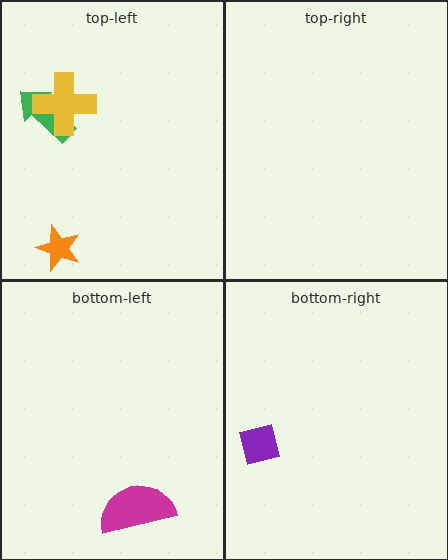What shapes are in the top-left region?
The green arrow, the orange star, the yellow cross.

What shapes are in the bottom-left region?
The magenta semicircle.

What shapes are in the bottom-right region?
The purple square.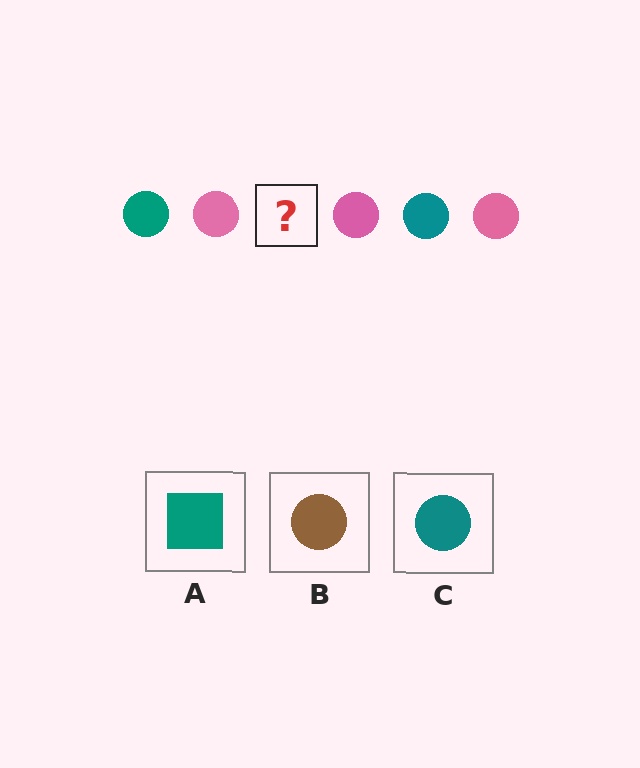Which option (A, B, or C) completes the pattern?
C.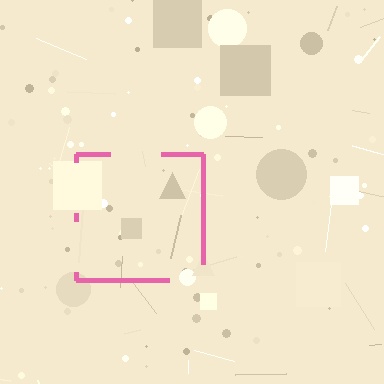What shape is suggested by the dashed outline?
The dashed outline suggests a square.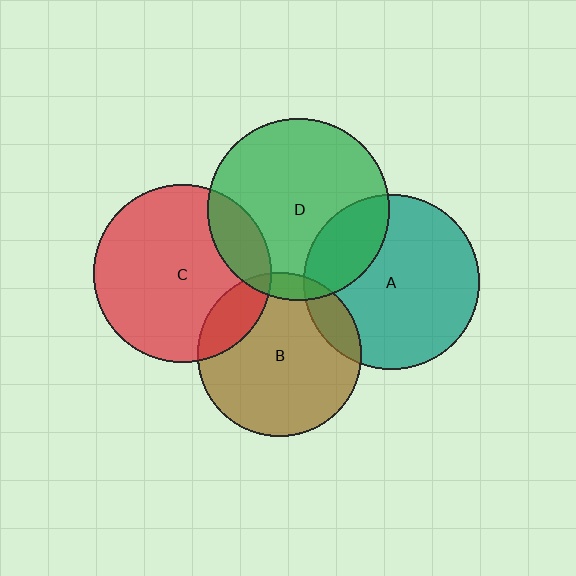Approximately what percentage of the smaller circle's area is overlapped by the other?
Approximately 10%.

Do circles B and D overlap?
Yes.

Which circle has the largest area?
Circle D (green).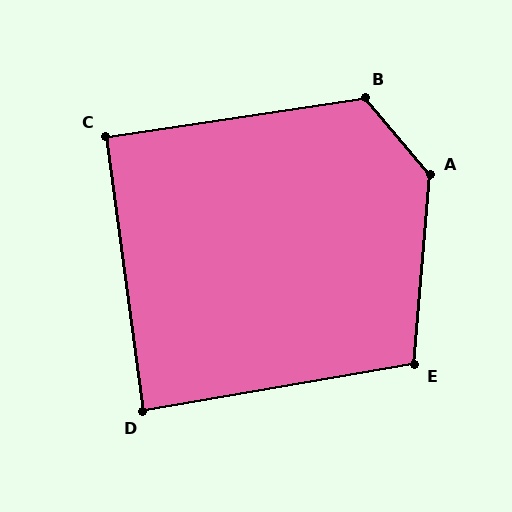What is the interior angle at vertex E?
Approximately 104 degrees (obtuse).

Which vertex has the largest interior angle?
A, at approximately 135 degrees.